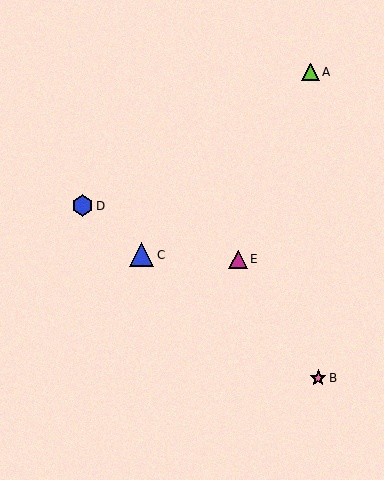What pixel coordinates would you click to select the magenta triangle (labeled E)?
Click at (238, 259) to select the magenta triangle E.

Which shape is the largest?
The blue triangle (labeled C) is the largest.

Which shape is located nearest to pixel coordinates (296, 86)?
The lime triangle (labeled A) at (310, 72) is nearest to that location.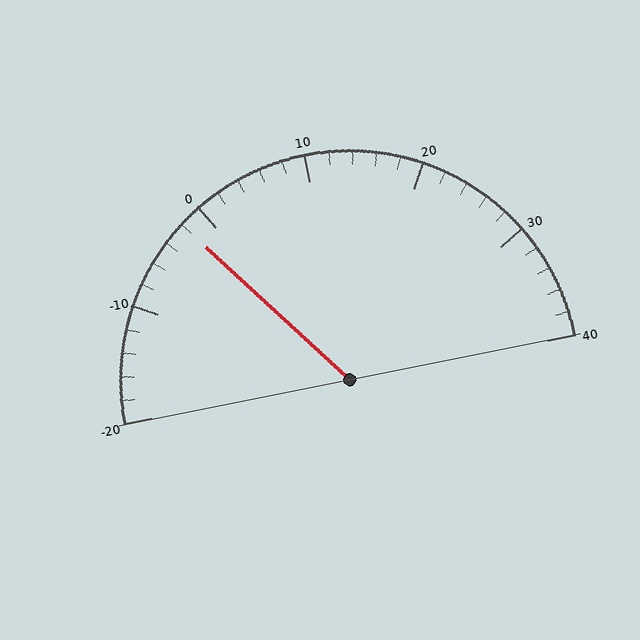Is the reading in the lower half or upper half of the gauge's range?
The reading is in the lower half of the range (-20 to 40).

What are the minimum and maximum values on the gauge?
The gauge ranges from -20 to 40.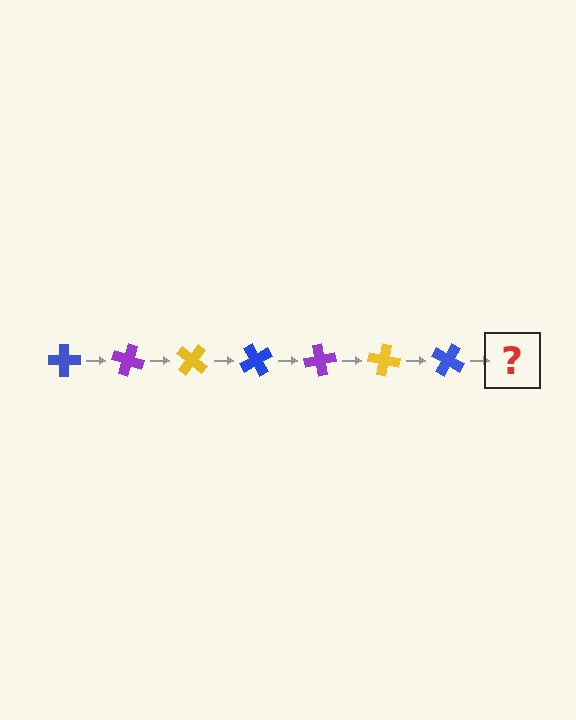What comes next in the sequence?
The next element should be a purple cross, rotated 140 degrees from the start.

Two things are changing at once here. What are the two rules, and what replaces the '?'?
The two rules are that it rotates 20 degrees each step and the color cycles through blue, purple, and yellow. The '?' should be a purple cross, rotated 140 degrees from the start.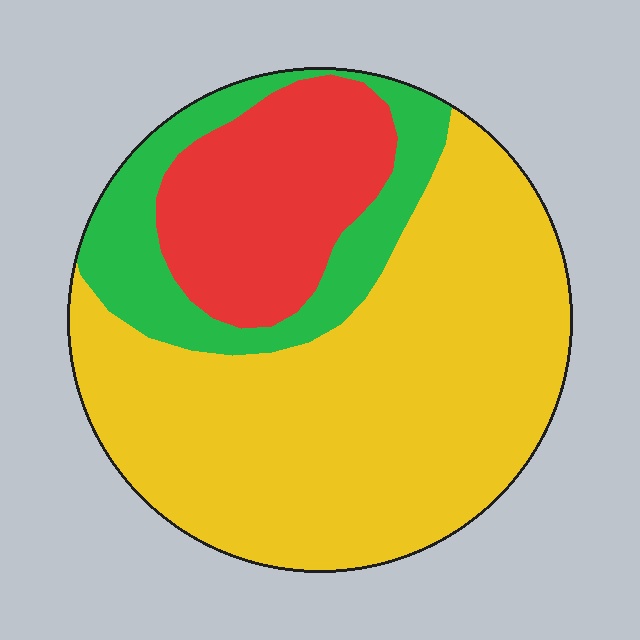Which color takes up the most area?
Yellow, at roughly 60%.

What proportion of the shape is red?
Red takes up about one fifth (1/5) of the shape.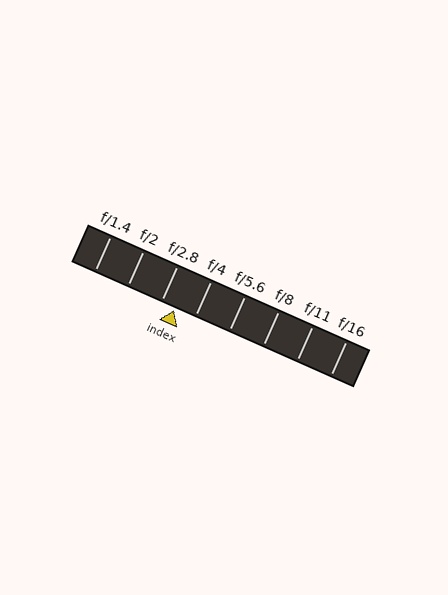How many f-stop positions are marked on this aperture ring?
There are 8 f-stop positions marked.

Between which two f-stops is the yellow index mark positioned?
The index mark is between f/2.8 and f/4.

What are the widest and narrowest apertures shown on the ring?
The widest aperture shown is f/1.4 and the narrowest is f/16.